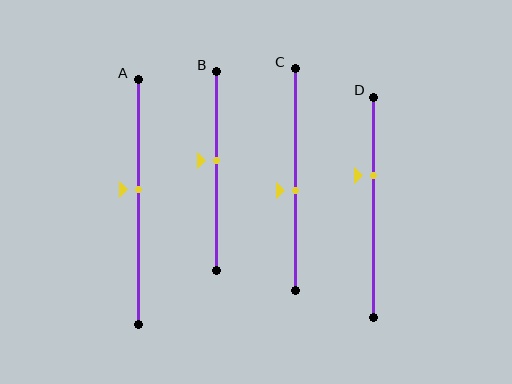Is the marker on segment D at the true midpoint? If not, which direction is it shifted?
No, the marker on segment D is shifted upward by about 14% of the segment length.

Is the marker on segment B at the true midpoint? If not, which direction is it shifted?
No, the marker on segment B is shifted upward by about 6% of the segment length.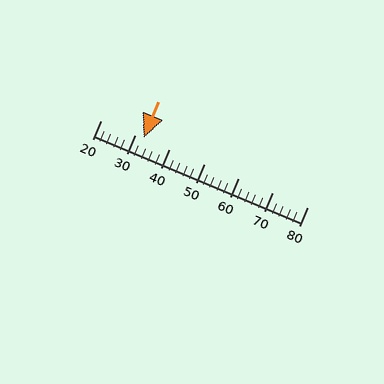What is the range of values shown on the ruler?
The ruler shows values from 20 to 80.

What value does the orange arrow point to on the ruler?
The orange arrow points to approximately 32.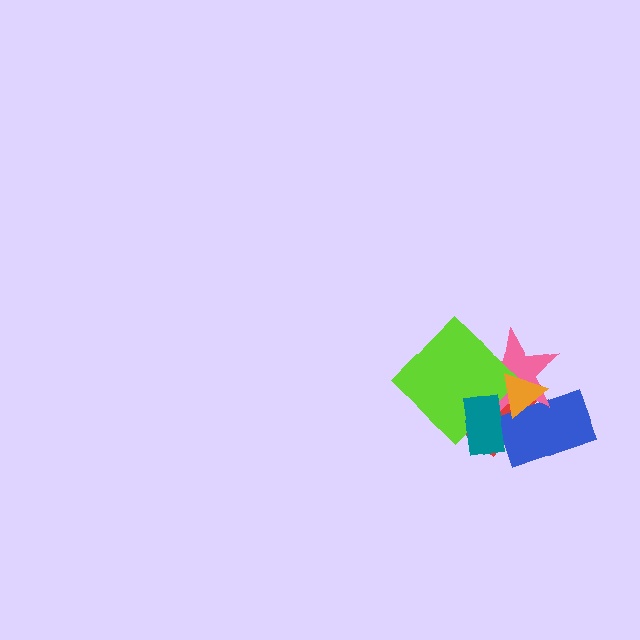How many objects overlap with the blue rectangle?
4 objects overlap with the blue rectangle.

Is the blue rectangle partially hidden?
Yes, it is partially covered by another shape.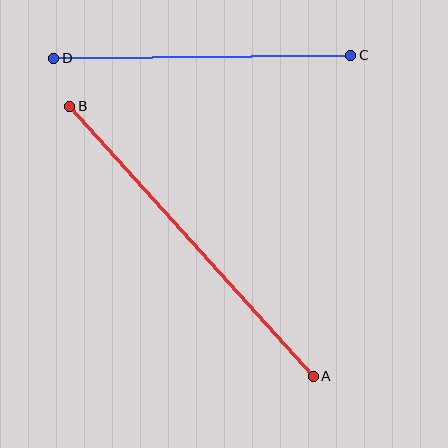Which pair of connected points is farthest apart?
Points A and B are farthest apart.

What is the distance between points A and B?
The distance is approximately 364 pixels.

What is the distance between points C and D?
The distance is approximately 297 pixels.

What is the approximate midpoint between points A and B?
The midpoint is at approximately (191, 241) pixels.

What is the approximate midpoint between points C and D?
The midpoint is at approximately (202, 57) pixels.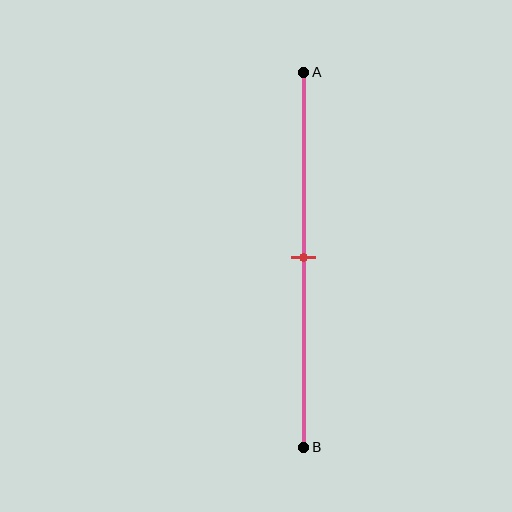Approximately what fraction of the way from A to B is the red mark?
The red mark is approximately 50% of the way from A to B.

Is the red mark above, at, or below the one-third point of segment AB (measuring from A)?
The red mark is below the one-third point of segment AB.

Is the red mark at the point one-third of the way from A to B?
No, the mark is at about 50% from A, not at the 33% one-third point.